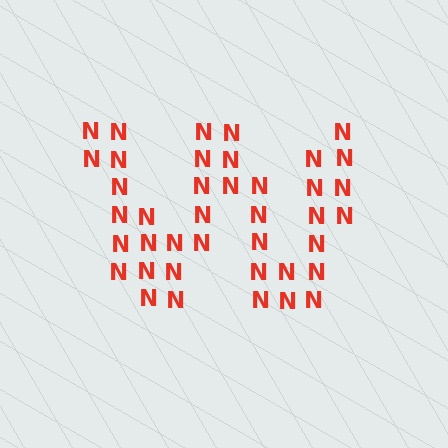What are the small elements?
The small elements are letter N's.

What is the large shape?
The large shape is the letter W.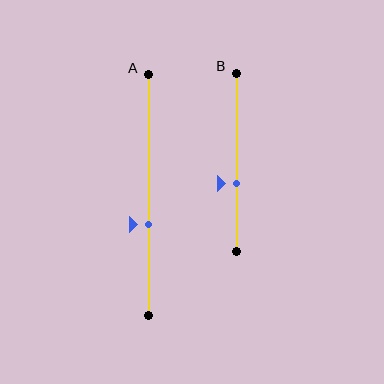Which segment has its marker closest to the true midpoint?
Segment B has its marker closest to the true midpoint.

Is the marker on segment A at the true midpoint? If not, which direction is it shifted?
No, the marker on segment A is shifted downward by about 12% of the segment length.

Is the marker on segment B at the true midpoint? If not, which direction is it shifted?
No, the marker on segment B is shifted downward by about 12% of the segment length.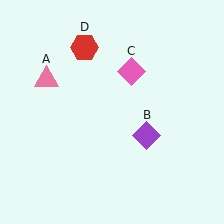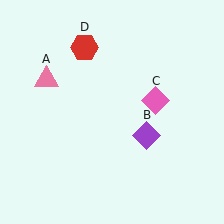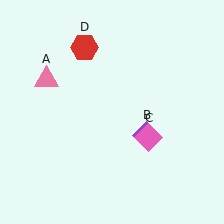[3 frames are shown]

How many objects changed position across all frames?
1 object changed position: pink diamond (object C).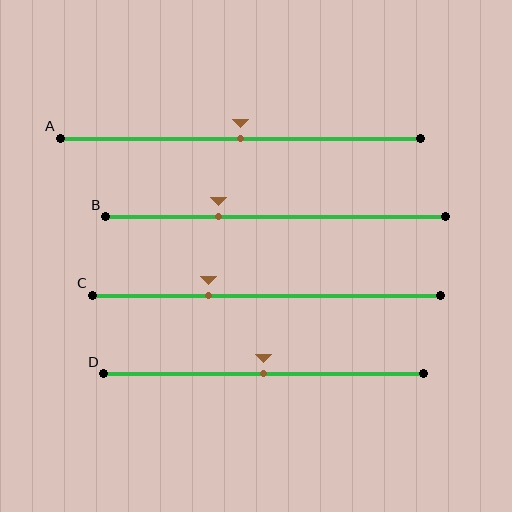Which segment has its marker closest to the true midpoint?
Segment A has its marker closest to the true midpoint.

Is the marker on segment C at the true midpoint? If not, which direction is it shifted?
No, the marker on segment C is shifted to the left by about 17% of the segment length.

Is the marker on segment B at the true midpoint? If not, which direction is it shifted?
No, the marker on segment B is shifted to the left by about 17% of the segment length.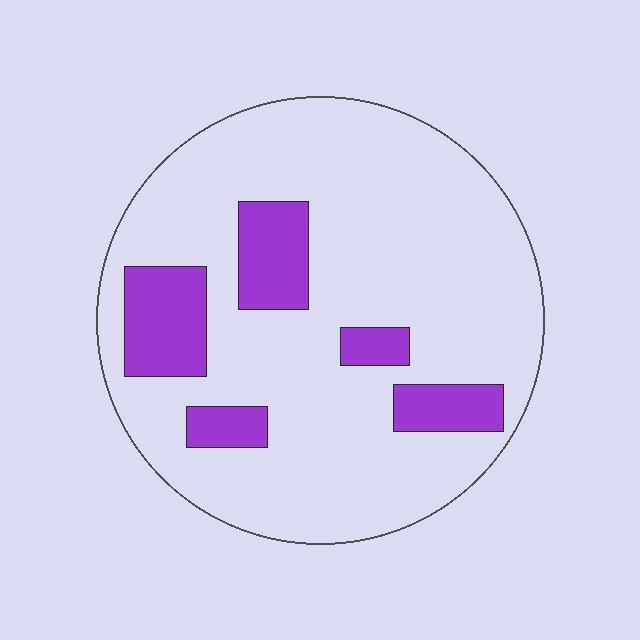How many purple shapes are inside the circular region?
5.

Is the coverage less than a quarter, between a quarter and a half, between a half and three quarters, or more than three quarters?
Less than a quarter.